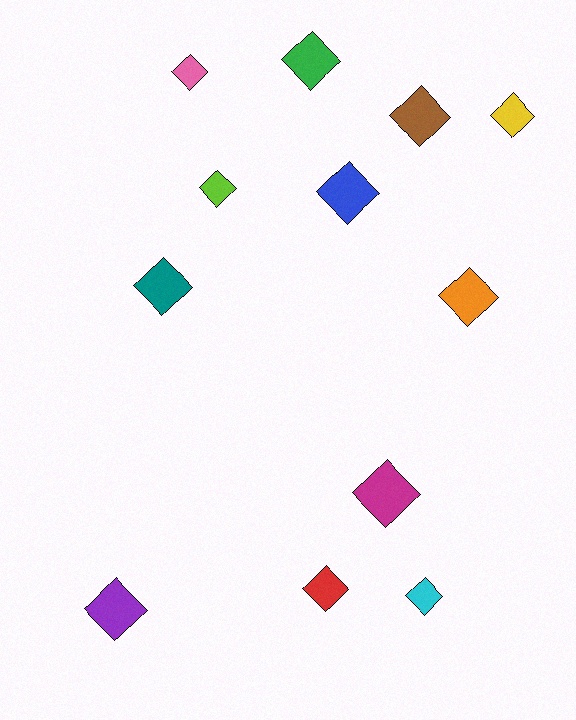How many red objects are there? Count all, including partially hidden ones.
There is 1 red object.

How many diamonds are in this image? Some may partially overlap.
There are 12 diamonds.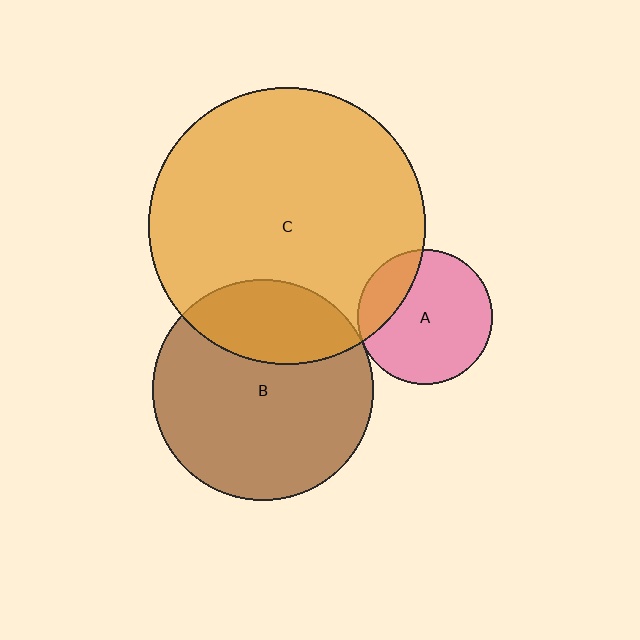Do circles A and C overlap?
Yes.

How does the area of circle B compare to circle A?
Approximately 2.7 times.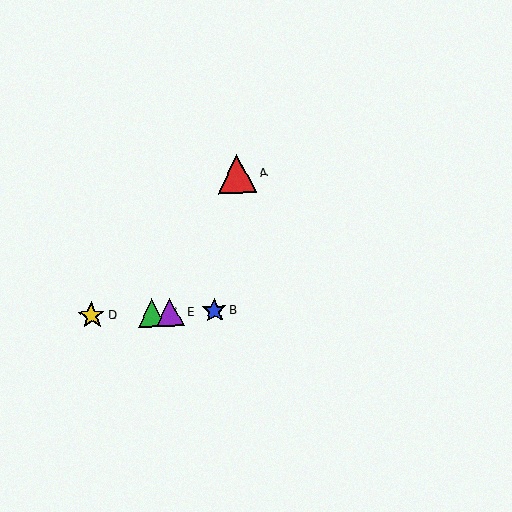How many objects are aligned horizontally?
4 objects (B, C, D, E) are aligned horizontally.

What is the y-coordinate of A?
Object A is at y≈174.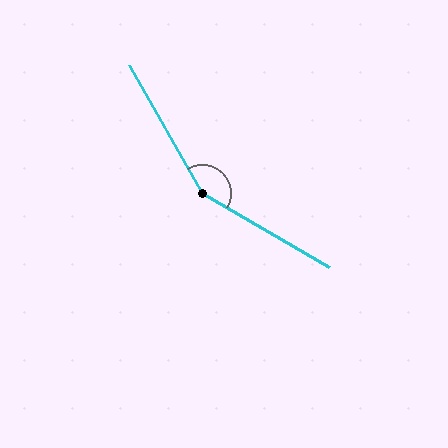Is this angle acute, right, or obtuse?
It is obtuse.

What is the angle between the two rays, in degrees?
Approximately 150 degrees.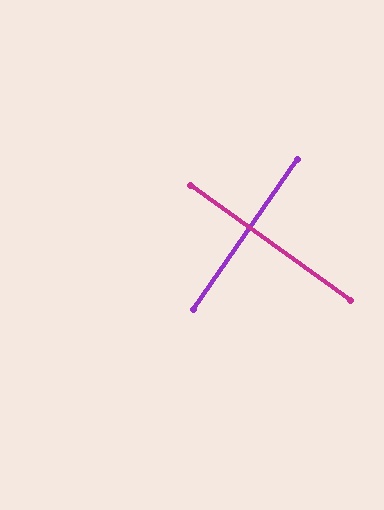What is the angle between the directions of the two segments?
Approximately 89 degrees.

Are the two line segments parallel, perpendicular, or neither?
Perpendicular — they meet at approximately 89°.